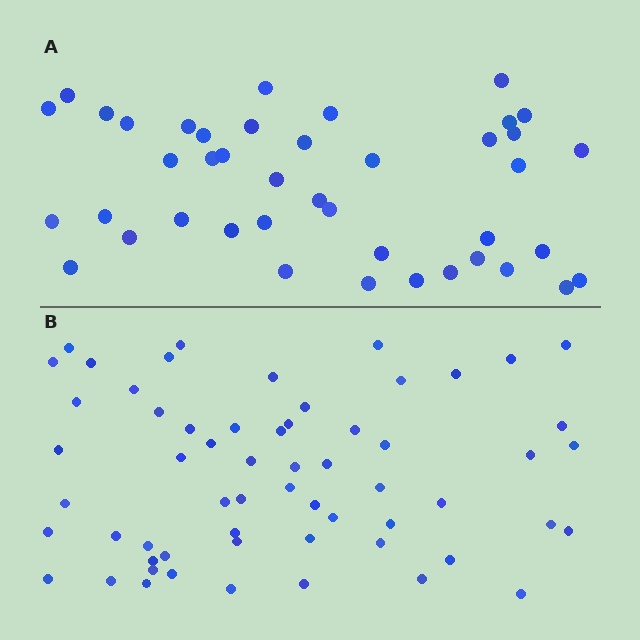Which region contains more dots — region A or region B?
Region B (the bottom region) has more dots.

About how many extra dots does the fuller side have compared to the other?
Region B has approximately 20 more dots than region A.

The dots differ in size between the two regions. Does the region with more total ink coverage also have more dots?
No. Region A has more total ink coverage because its dots are larger, but region B actually contains more individual dots. Total area can be misleading — the number of items is what matters here.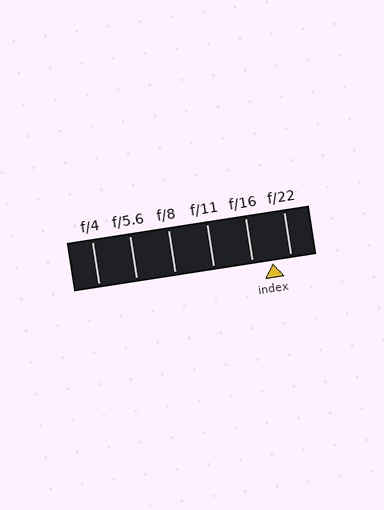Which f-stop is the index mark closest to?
The index mark is closest to f/22.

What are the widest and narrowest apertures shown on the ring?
The widest aperture shown is f/4 and the narrowest is f/22.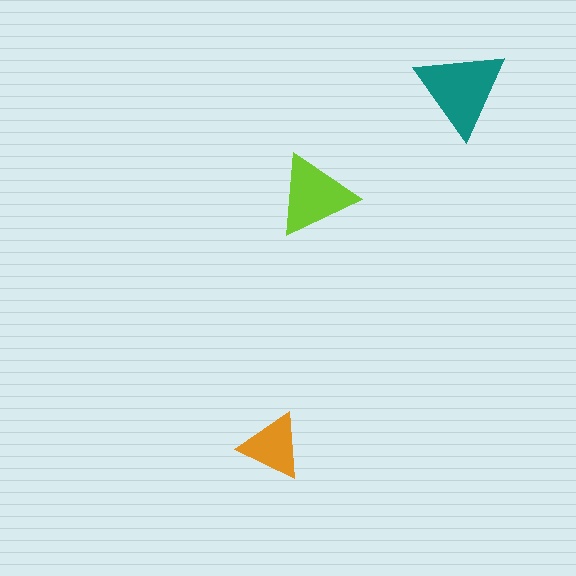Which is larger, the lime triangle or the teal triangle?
The teal one.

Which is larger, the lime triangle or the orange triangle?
The lime one.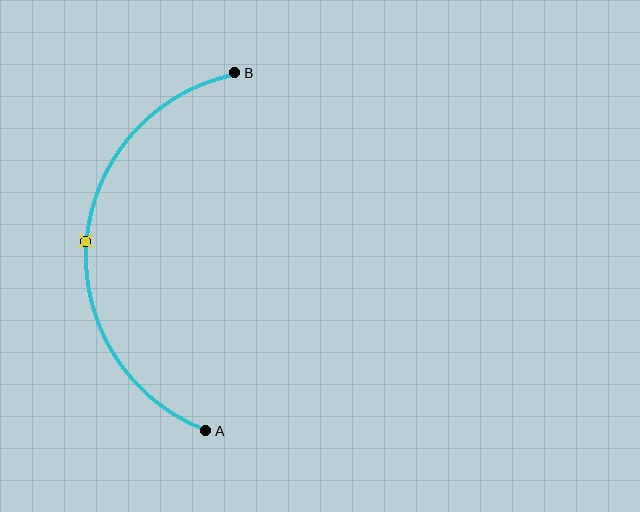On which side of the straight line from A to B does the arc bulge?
The arc bulges to the left of the straight line connecting A and B.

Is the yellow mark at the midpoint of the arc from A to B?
Yes. The yellow mark lies on the arc at equal arc-length from both A and B — it is the arc midpoint.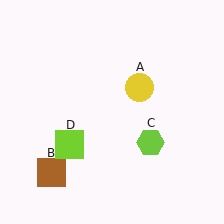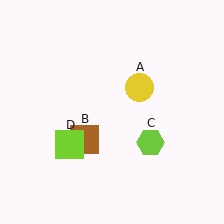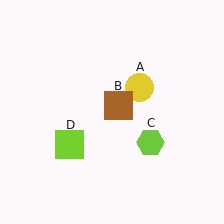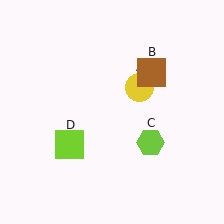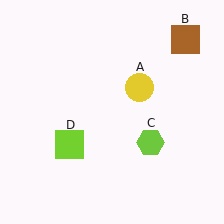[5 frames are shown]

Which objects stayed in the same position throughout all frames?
Yellow circle (object A) and lime hexagon (object C) and lime square (object D) remained stationary.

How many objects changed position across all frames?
1 object changed position: brown square (object B).